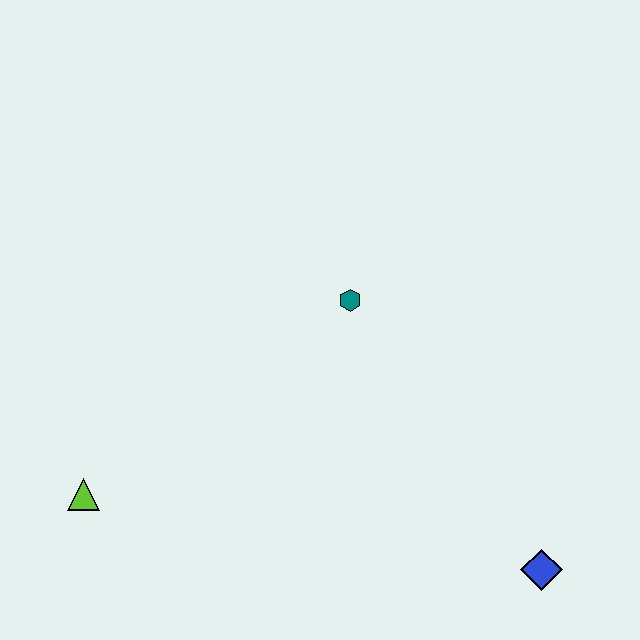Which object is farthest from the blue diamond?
The lime triangle is farthest from the blue diamond.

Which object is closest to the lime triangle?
The teal hexagon is closest to the lime triangle.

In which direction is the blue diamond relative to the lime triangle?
The blue diamond is to the right of the lime triangle.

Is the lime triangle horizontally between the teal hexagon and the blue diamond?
No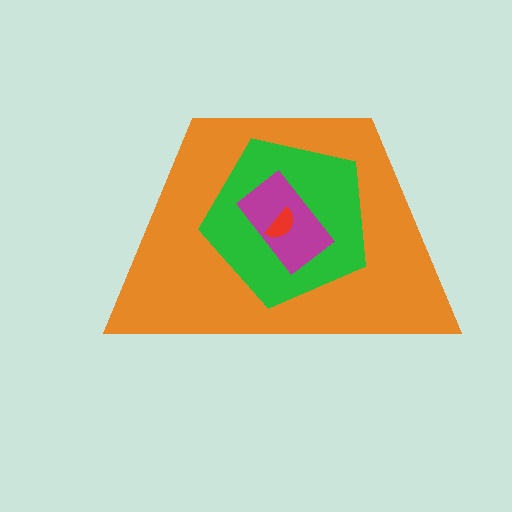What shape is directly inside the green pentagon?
The magenta rectangle.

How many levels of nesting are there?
4.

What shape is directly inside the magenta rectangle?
The red semicircle.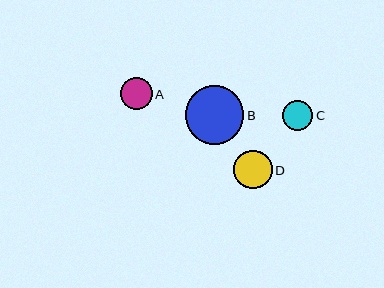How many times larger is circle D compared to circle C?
Circle D is approximately 1.2 times the size of circle C.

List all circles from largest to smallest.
From largest to smallest: B, D, A, C.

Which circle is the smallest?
Circle C is the smallest with a size of approximately 31 pixels.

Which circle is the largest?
Circle B is the largest with a size of approximately 59 pixels.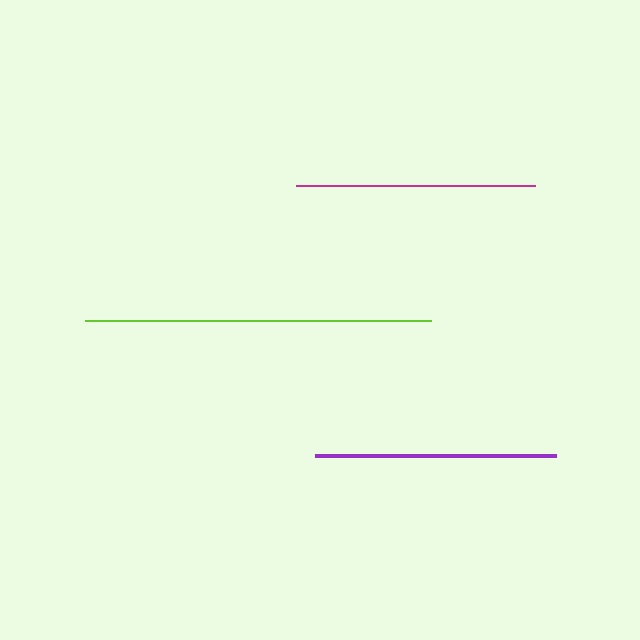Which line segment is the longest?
The lime line is the longest at approximately 346 pixels.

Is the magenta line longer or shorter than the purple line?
The purple line is longer than the magenta line.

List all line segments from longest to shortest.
From longest to shortest: lime, purple, magenta.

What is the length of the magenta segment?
The magenta segment is approximately 239 pixels long.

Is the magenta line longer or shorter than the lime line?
The lime line is longer than the magenta line.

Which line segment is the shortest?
The magenta line is the shortest at approximately 239 pixels.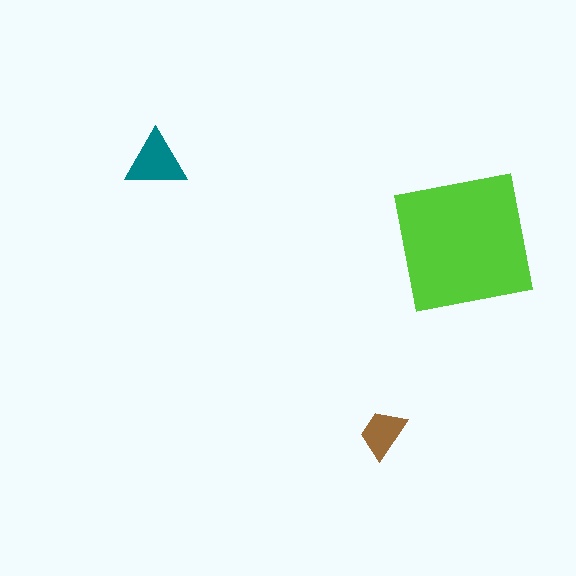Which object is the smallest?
The brown trapezoid.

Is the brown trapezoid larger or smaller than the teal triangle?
Smaller.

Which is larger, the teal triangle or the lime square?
The lime square.